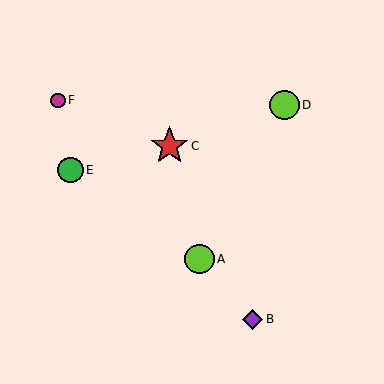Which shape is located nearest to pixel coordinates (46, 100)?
The magenta circle (labeled F) at (58, 100) is nearest to that location.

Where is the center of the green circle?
The center of the green circle is at (71, 170).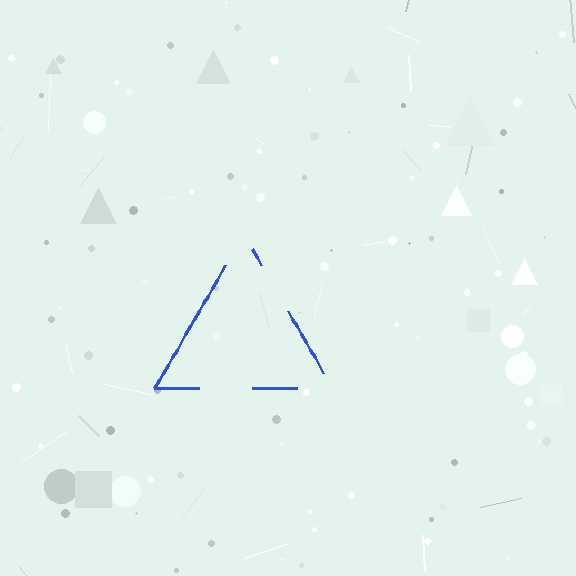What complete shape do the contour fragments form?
The contour fragments form a triangle.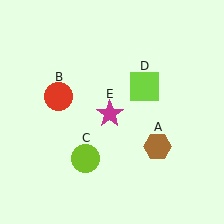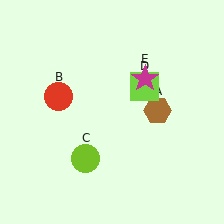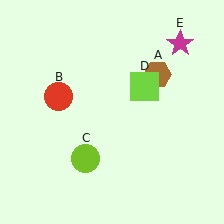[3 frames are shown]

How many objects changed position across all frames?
2 objects changed position: brown hexagon (object A), magenta star (object E).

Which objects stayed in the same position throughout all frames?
Red circle (object B) and lime circle (object C) and lime square (object D) remained stationary.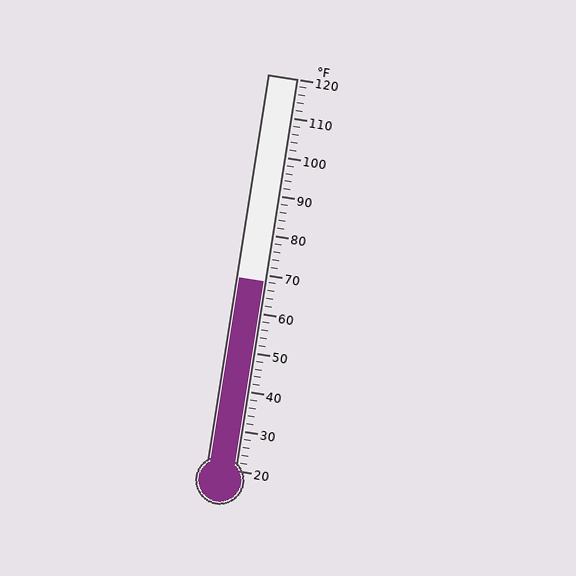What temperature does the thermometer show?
The thermometer shows approximately 68°F.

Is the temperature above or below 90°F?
The temperature is below 90°F.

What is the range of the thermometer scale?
The thermometer scale ranges from 20°F to 120°F.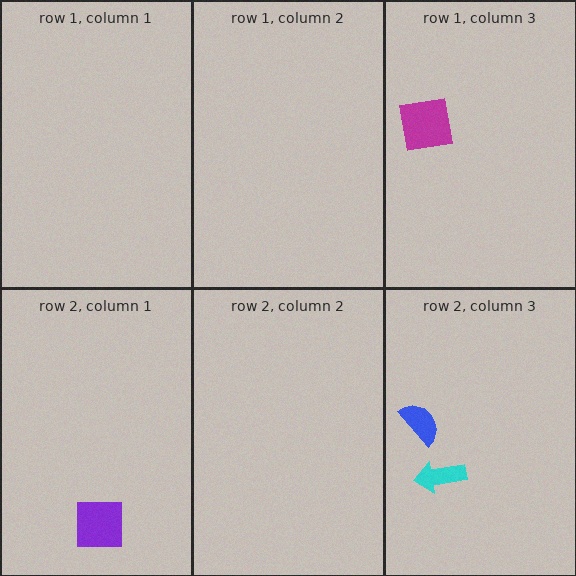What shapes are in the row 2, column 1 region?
The purple square.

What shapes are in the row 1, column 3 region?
The magenta square.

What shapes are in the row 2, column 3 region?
The cyan arrow, the blue semicircle.